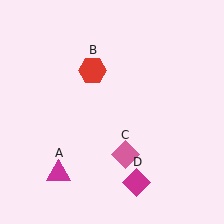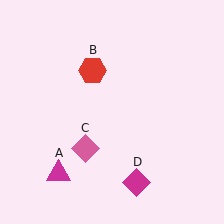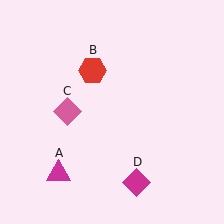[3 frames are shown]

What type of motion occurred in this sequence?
The pink diamond (object C) rotated clockwise around the center of the scene.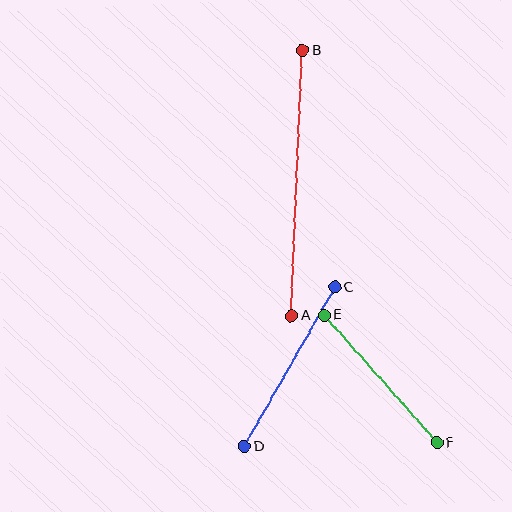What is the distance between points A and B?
The distance is approximately 265 pixels.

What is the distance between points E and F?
The distance is approximately 170 pixels.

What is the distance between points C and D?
The distance is approximately 183 pixels.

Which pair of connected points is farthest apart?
Points A and B are farthest apart.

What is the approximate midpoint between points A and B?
The midpoint is at approximately (297, 183) pixels.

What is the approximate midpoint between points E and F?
The midpoint is at approximately (380, 379) pixels.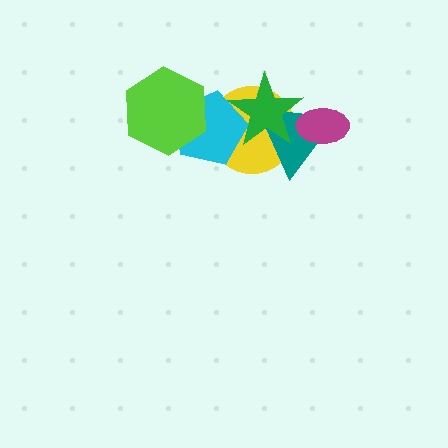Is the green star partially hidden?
Yes, it is partially covered by another shape.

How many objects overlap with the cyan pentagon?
3 objects overlap with the cyan pentagon.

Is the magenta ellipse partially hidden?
Yes, it is partially covered by another shape.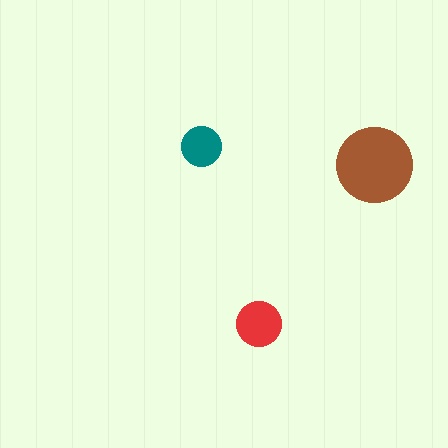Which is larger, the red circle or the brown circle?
The brown one.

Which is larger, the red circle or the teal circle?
The red one.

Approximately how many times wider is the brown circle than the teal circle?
About 2 times wider.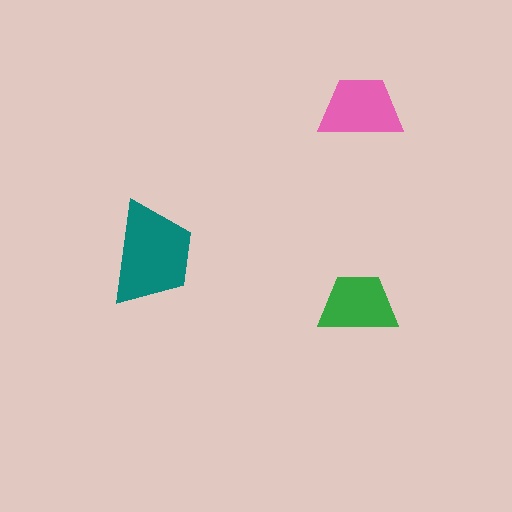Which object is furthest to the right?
The pink trapezoid is rightmost.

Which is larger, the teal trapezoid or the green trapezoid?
The teal one.